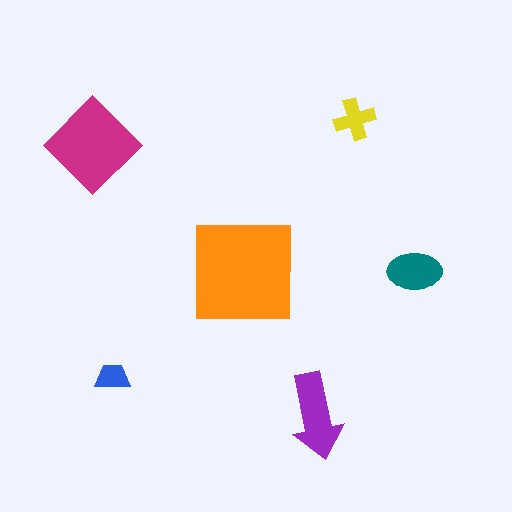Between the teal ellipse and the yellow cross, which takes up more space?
The teal ellipse.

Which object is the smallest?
The blue trapezoid.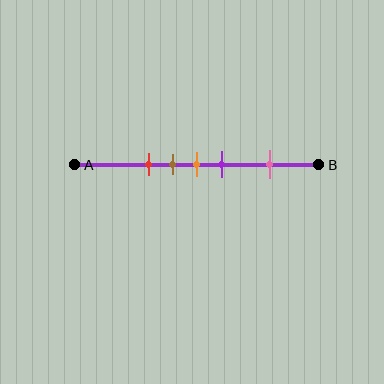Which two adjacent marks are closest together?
The brown and orange marks are the closest adjacent pair.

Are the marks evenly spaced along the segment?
No, the marks are not evenly spaced.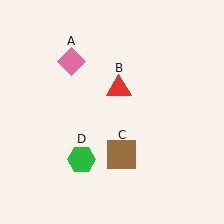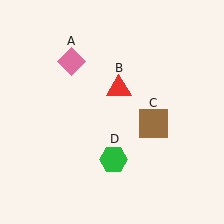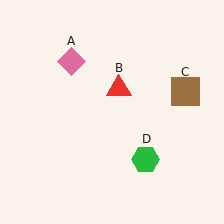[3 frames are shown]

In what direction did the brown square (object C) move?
The brown square (object C) moved up and to the right.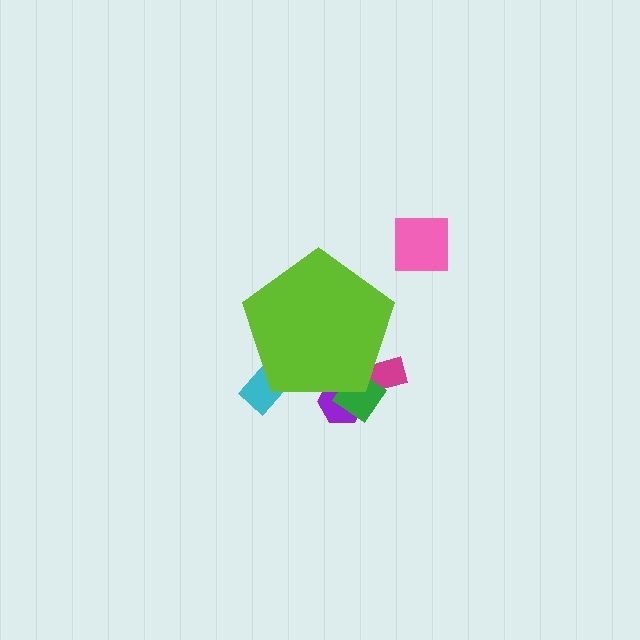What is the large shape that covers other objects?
A lime pentagon.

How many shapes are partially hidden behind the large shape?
4 shapes are partially hidden.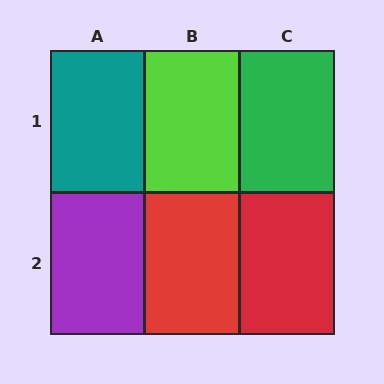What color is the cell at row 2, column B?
Red.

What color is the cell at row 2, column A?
Purple.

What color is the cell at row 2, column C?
Red.